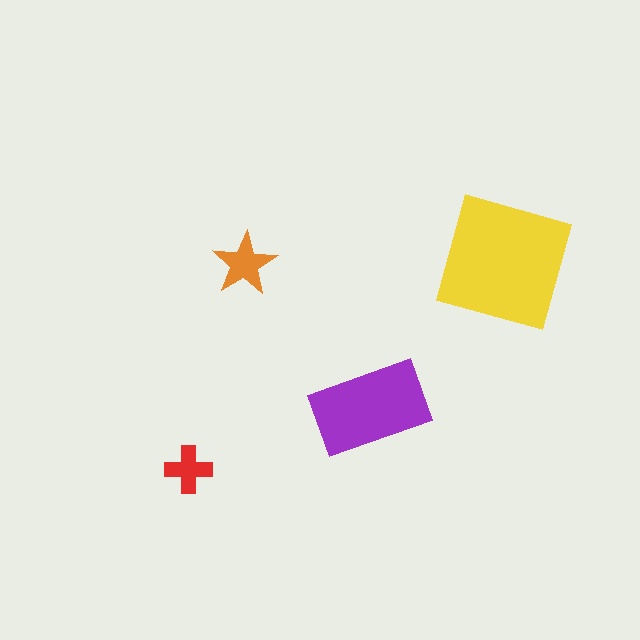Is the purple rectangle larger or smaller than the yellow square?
Smaller.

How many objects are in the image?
There are 4 objects in the image.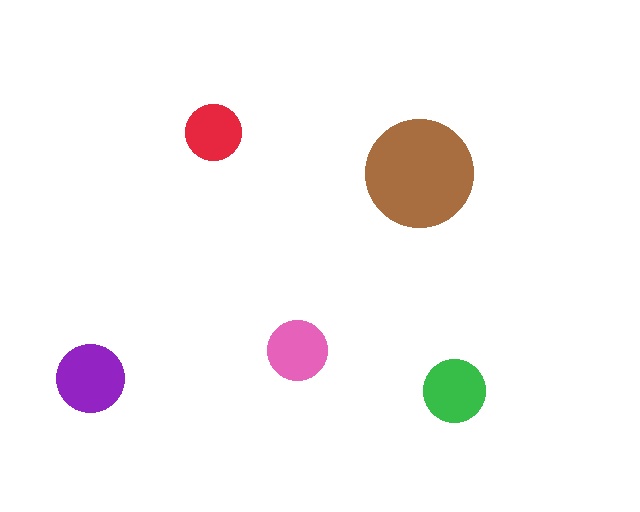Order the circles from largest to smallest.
the brown one, the purple one, the green one, the pink one, the red one.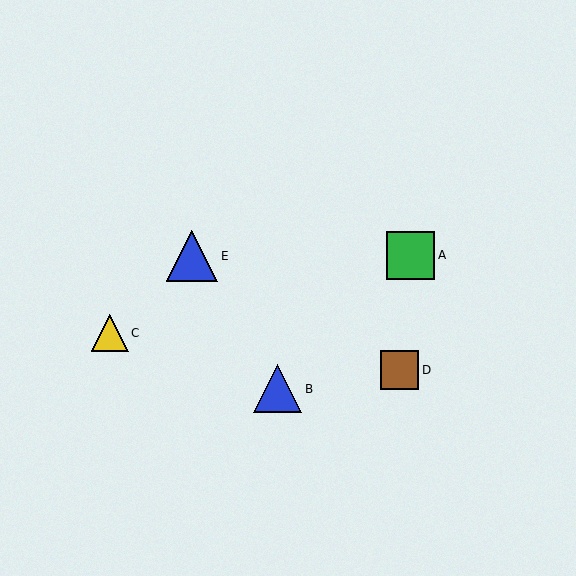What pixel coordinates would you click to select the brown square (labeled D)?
Click at (400, 370) to select the brown square D.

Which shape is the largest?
The blue triangle (labeled E) is the largest.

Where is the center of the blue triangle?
The center of the blue triangle is at (277, 389).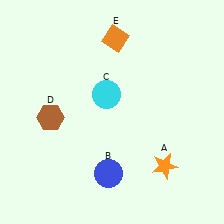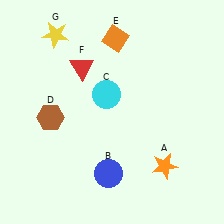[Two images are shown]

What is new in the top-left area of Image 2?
A red triangle (F) was added in the top-left area of Image 2.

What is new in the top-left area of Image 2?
A yellow star (G) was added in the top-left area of Image 2.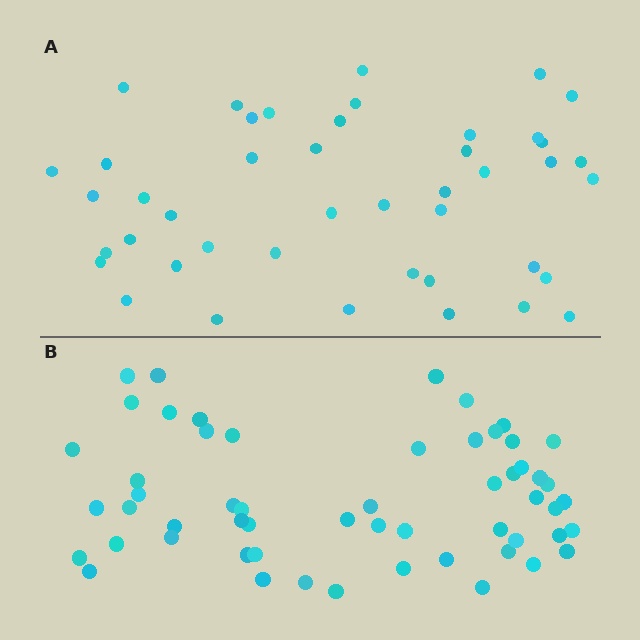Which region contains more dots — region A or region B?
Region B (the bottom region) has more dots.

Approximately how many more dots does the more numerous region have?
Region B has roughly 12 or so more dots than region A.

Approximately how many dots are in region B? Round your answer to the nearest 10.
About 60 dots. (The exact count is 56, which rounds to 60.)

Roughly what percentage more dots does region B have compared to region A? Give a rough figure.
About 25% more.